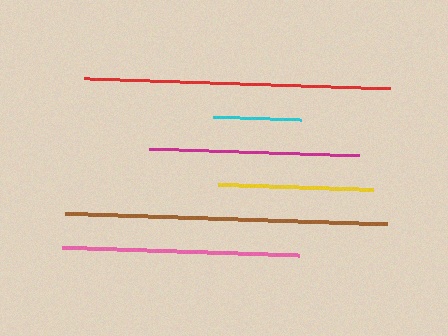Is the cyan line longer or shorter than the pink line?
The pink line is longer than the cyan line.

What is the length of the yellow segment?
The yellow segment is approximately 155 pixels long.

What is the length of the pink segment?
The pink segment is approximately 237 pixels long.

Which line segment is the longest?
The brown line is the longest at approximately 321 pixels.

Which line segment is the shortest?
The cyan line is the shortest at approximately 88 pixels.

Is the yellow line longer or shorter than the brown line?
The brown line is longer than the yellow line.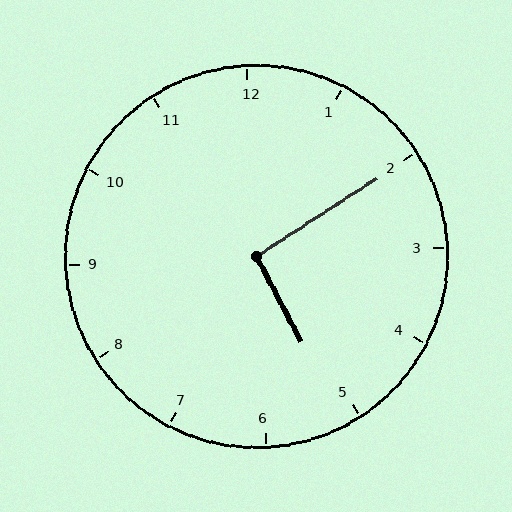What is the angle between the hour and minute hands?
Approximately 95 degrees.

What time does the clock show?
5:10.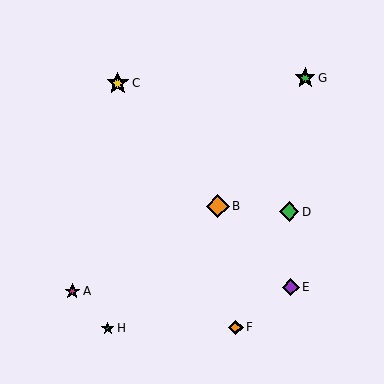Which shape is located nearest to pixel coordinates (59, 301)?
The magenta star (labeled A) at (72, 291) is nearest to that location.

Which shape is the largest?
The orange diamond (labeled B) is the largest.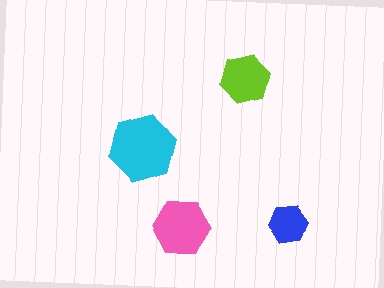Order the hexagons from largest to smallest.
the cyan one, the pink one, the lime one, the blue one.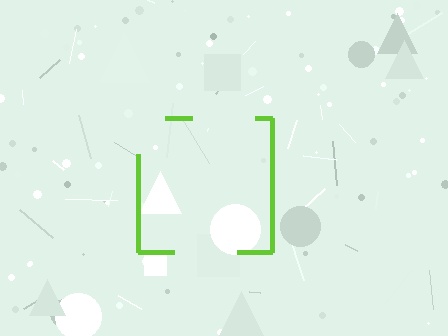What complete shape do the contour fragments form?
The contour fragments form a square.